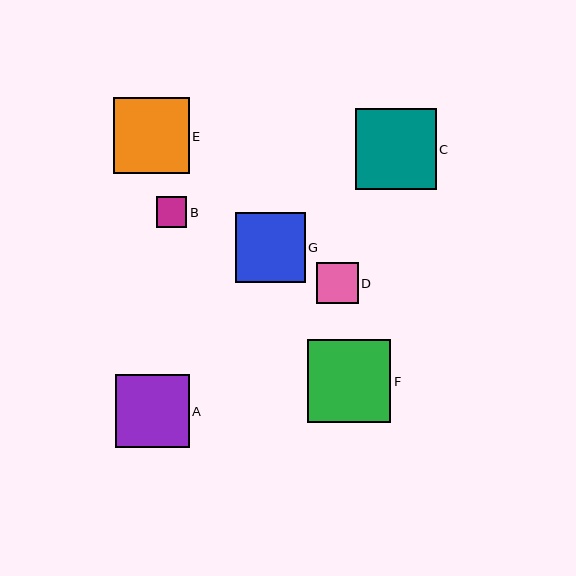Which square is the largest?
Square F is the largest with a size of approximately 83 pixels.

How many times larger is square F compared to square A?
Square F is approximately 1.1 times the size of square A.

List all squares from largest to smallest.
From largest to smallest: F, C, E, A, G, D, B.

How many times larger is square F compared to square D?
Square F is approximately 2.0 times the size of square D.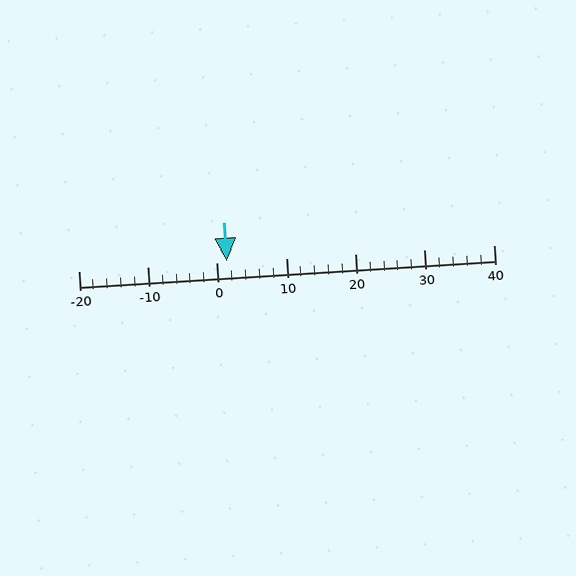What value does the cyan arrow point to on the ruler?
The cyan arrow points to approximately 1.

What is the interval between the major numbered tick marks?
The major tick marks are spaced 10 units apart.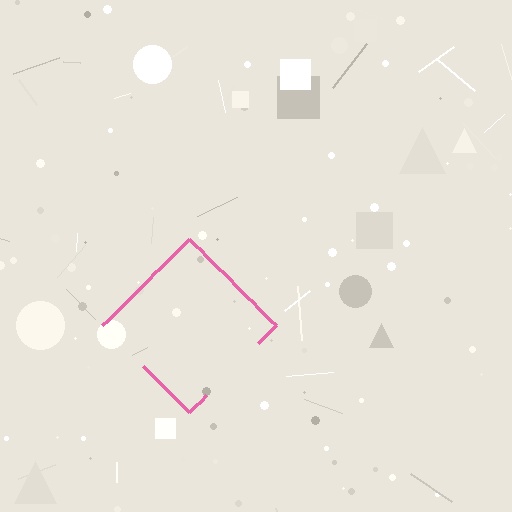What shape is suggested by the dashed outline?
The dashed outline suggests a diamond.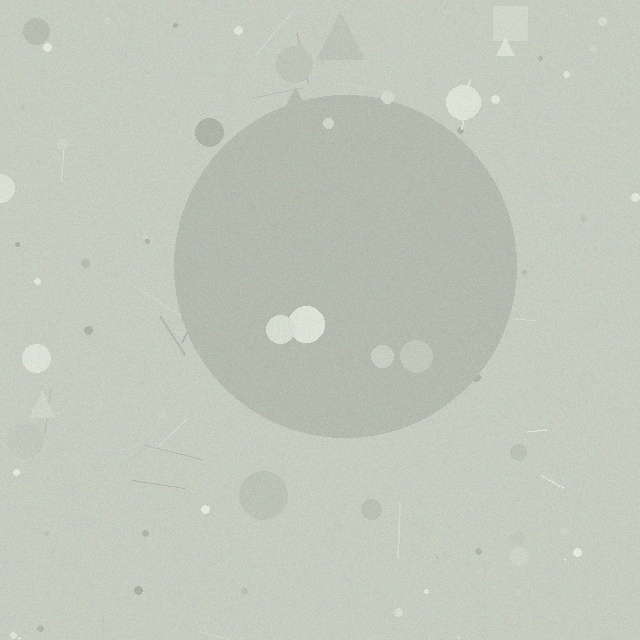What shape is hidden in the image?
A circle is hidden in the image.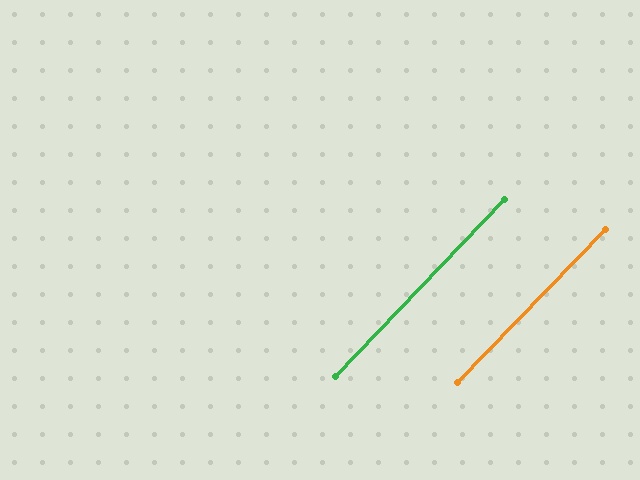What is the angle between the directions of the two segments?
Approximately 0 degrees.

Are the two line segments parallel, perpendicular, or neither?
Parallel — their directions differ by only 0.2°.